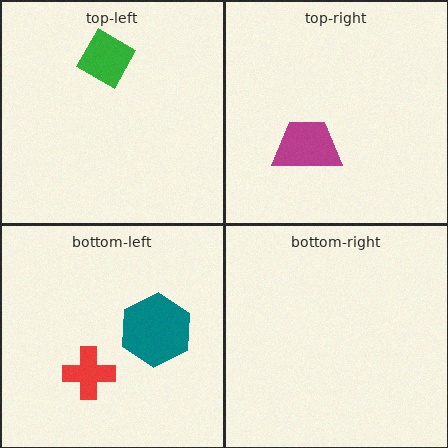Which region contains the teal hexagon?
The bottom-left region.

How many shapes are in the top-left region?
1.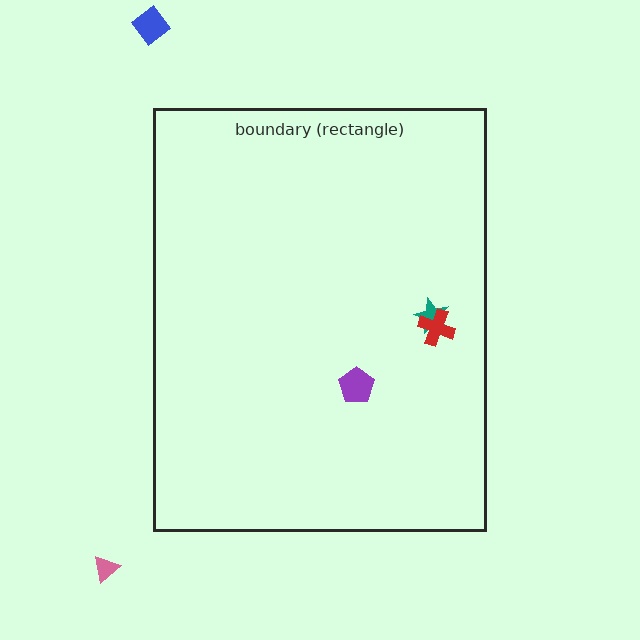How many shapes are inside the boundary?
3 inside, 2 outside.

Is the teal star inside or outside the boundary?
Inside.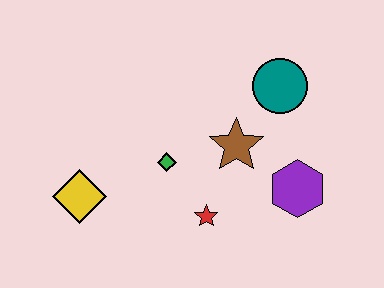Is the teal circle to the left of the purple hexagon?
Yes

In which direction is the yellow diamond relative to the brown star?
The yellow diamond is to the left of the brown star.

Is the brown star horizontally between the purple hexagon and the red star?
Yes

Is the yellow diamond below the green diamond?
Yes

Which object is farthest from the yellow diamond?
The teal circle is farthest from the yellow diamond.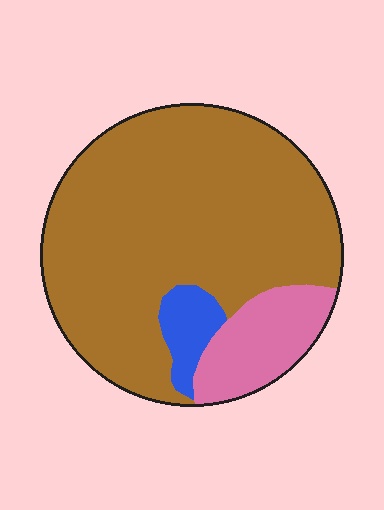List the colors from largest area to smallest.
From largest to smallest: brown, pink, blue.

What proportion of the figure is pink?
Pink takes up about one sixth (1/6) of the figure.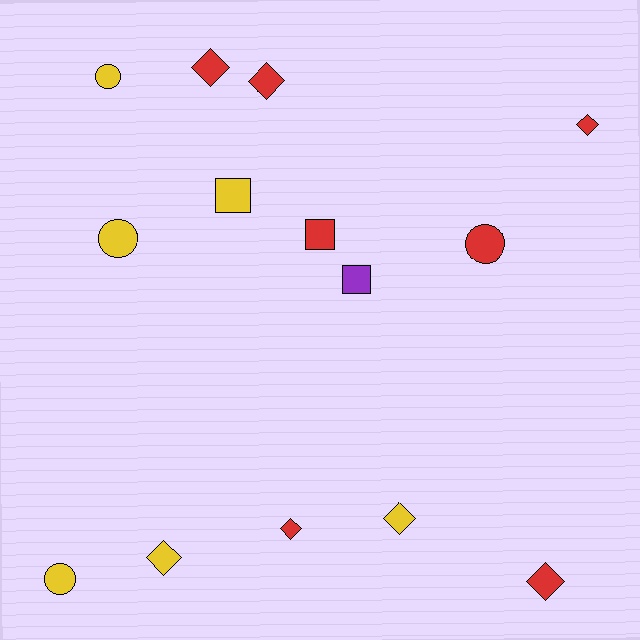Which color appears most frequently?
Red, with 7 objects.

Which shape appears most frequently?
Diamond, with 7 objects.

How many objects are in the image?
There are 14 objects.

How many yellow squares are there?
There is 1 yellow square.